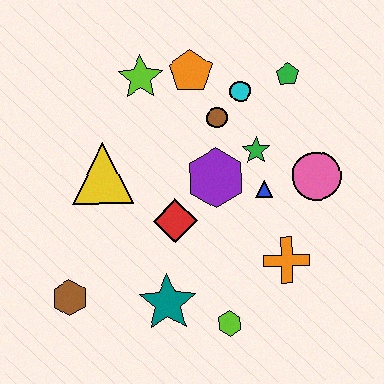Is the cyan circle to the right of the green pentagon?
No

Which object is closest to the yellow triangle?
The red diamond is closest to the yellow triangle.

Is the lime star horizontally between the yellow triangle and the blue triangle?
Yes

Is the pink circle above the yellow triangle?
No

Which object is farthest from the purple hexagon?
The brown hexagon is farthest from the purple hexagon.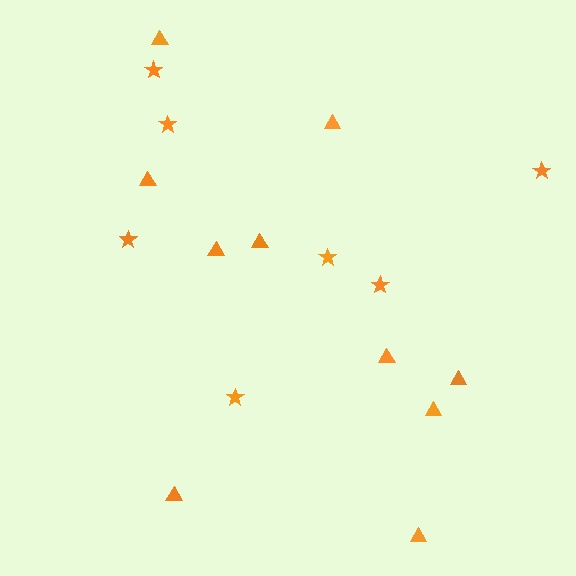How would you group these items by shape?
There are 2 groups: one group of triangles (10) and one group of stars (7).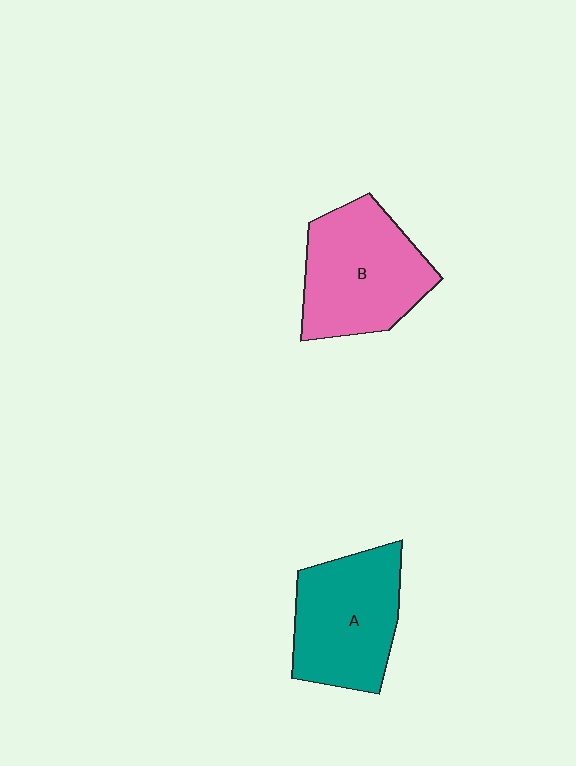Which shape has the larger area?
Shape B (pink).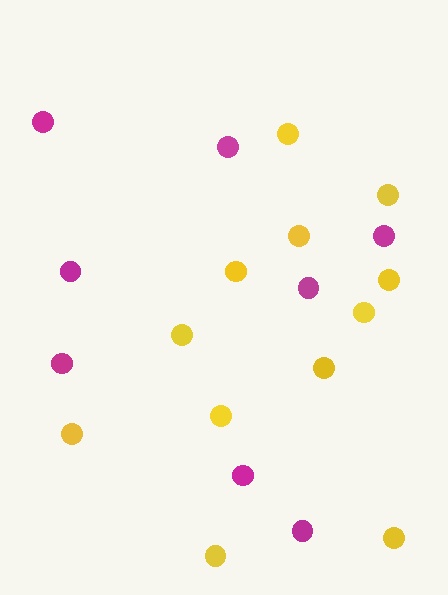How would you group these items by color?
There are 2 groups: one group of magenta circles (8) and one group of yellow circles (12).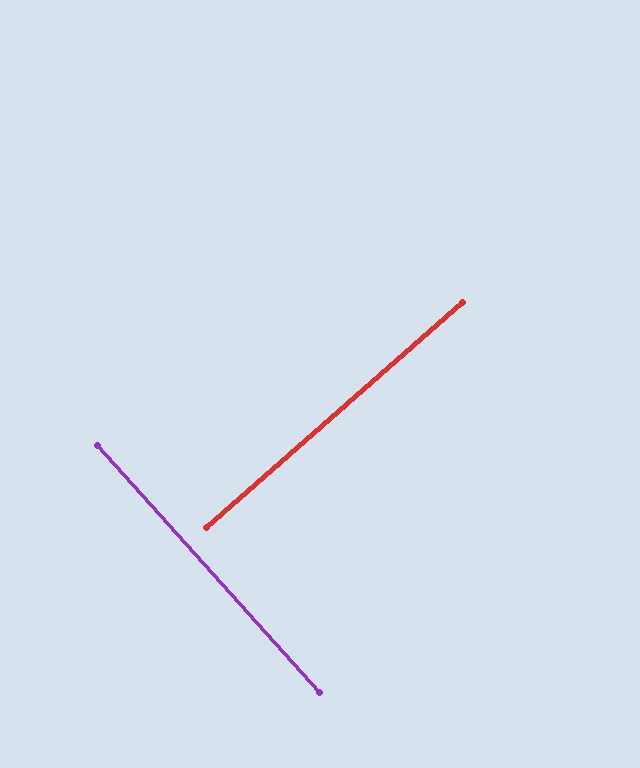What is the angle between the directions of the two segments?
Approximately 89 degrees.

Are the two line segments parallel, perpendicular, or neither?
Perpendicular — they meet at approximately 89°.